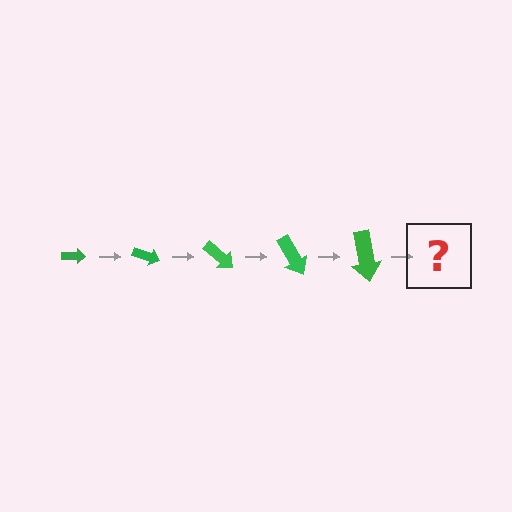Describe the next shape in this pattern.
It should be an arrow, larger than the previous one and rotated 100 degrees from the start.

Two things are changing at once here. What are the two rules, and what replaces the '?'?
The two rules are that the arrow grows larger each step and it rotates 20 degrees each step. The '?' should be an arrow, larger than the previous one and rotated 100 degrees from the start.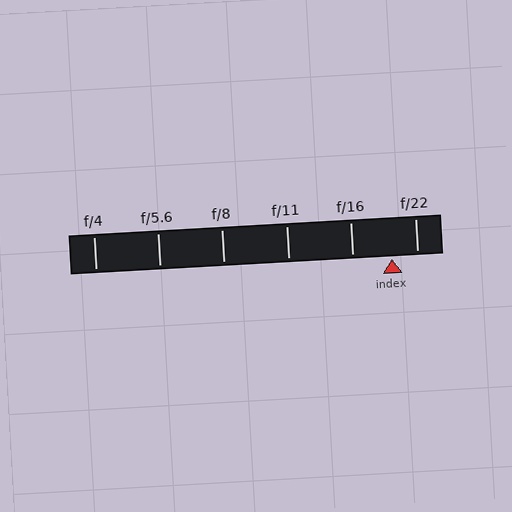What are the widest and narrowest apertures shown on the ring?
The widest aperture shown is f/4 and the narrowest is f/22.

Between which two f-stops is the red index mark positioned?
The index mark is between f/16 and f/22.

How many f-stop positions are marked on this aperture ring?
There are 6 f-stop positions marked.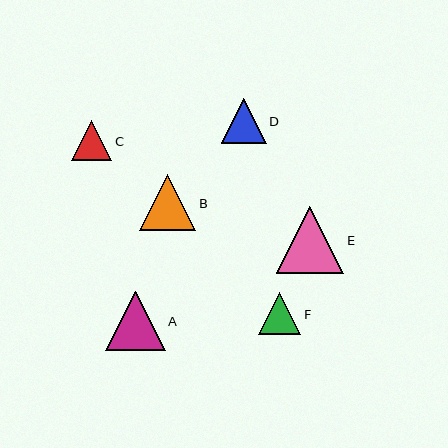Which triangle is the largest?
Triangle E is the largest with a size of approximately 68 pixels.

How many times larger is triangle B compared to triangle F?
Triangle B is approximately 1.3 times the size of triangle F.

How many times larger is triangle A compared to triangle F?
Triangle A is approximately 1.4 times the size of triangle F.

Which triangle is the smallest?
Triangle C is the smallest with a size of approximately 40 pixels.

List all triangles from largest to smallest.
From largest to smallest: E, A, B, D, F, C.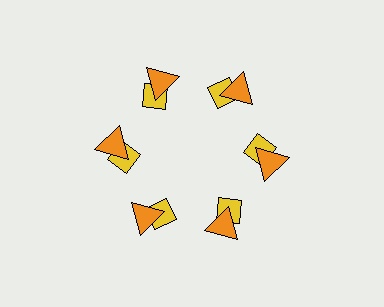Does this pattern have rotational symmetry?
Yes, this pattern has 6-fold rotational symmetry. It looks the same after rotating 60 degrees around the center.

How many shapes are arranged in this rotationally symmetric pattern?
There are 12 shapes, arranged in 6 groups of 2.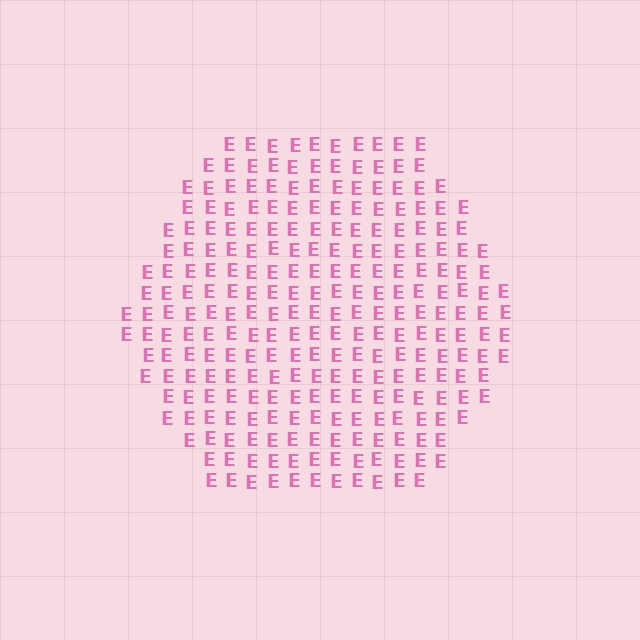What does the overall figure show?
The overall figure shows a hexagon.